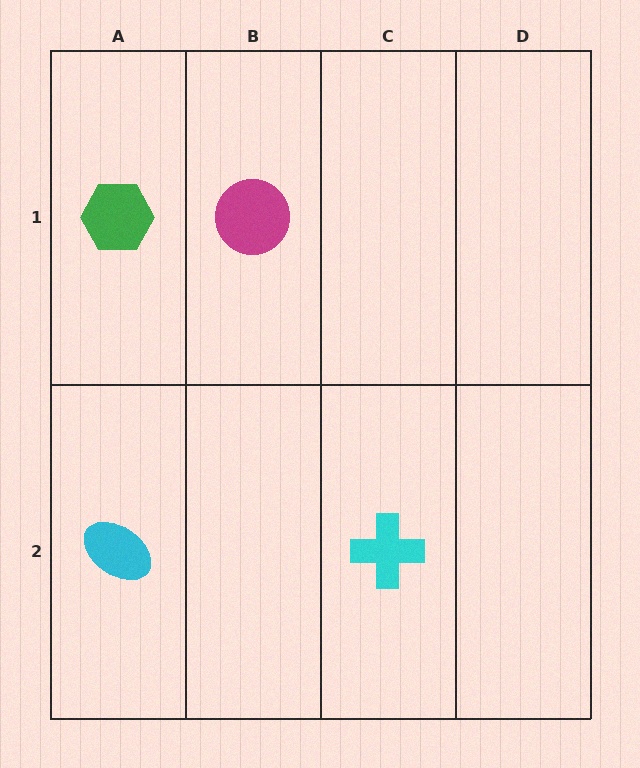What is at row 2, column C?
A cyan cross.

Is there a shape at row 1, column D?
No, that cell is empty.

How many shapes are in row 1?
2 shapes.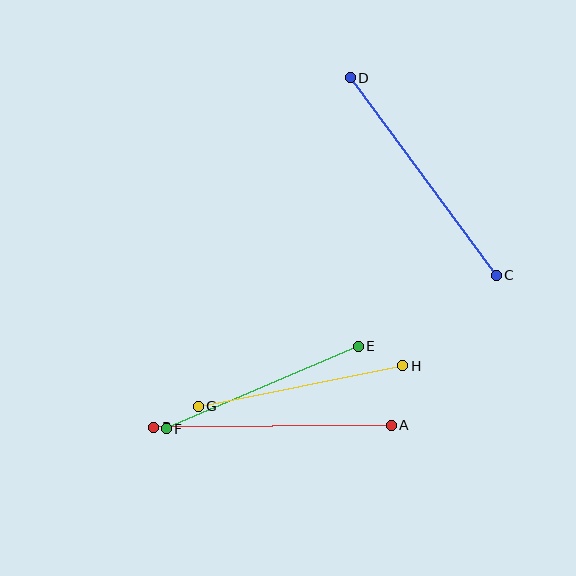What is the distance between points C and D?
The distance is approximately 246 pixels.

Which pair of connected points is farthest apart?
Points C and D are farthest apart.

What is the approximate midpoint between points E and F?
The midpoint is at approximately (262, 387) pixels.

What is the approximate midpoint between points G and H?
The midpoint is at approximately (300, 386) pixels.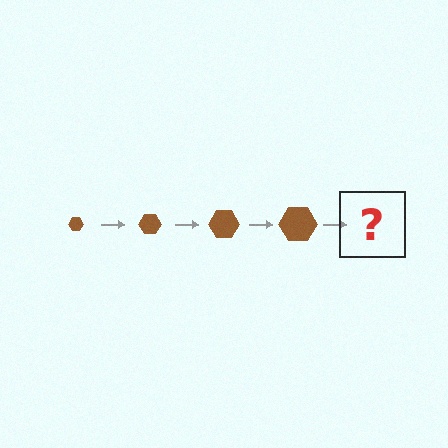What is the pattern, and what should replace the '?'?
The pattern is that the hexagon gets progressively larger each step. The '?' should be a brown hexagon, larger than the previous one.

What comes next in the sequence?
The next element should be a brown hexagon, larger than the previous one.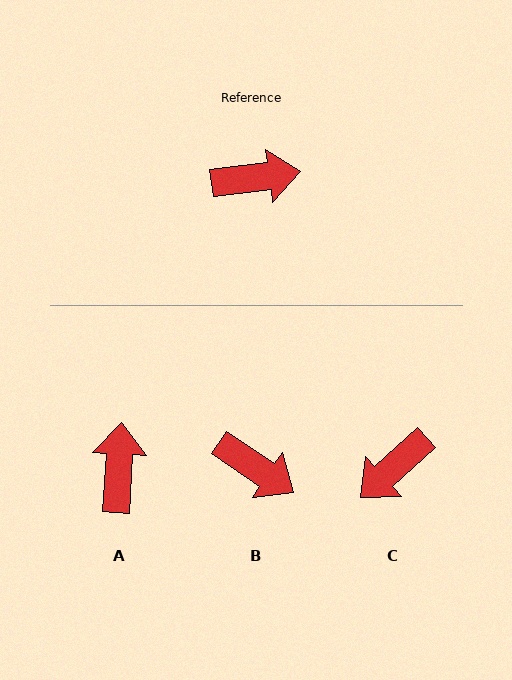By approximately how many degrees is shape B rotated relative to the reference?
Approximately 41 degrees clockwise.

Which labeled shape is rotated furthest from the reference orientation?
C, about 145 degrees away.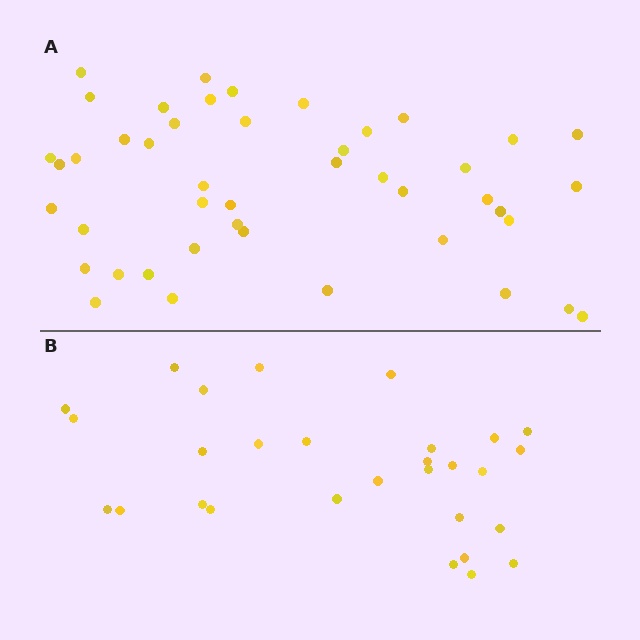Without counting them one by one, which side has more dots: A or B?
Region A (the top region) has more dots.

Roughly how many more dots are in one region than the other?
Region A has approximately 15 more dots than region B.